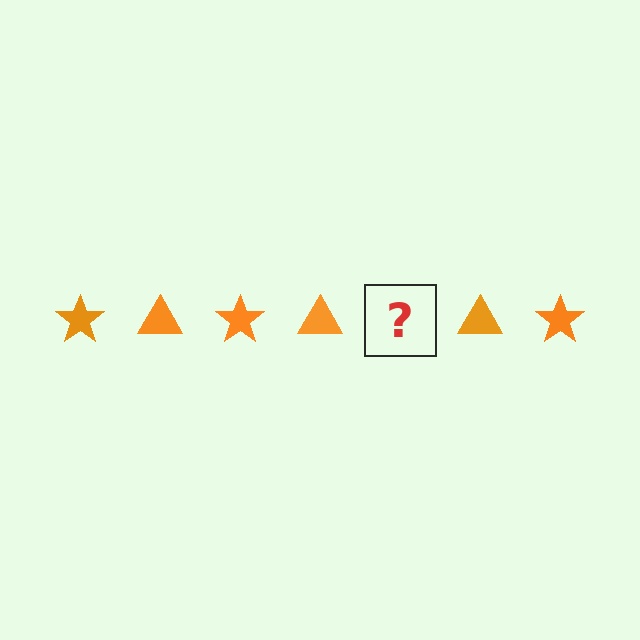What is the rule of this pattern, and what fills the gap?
The rule is that the pattern cycles through star, triangle shapes in orange. The gap should be filled with an orange star.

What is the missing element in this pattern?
The missing element is an orange star.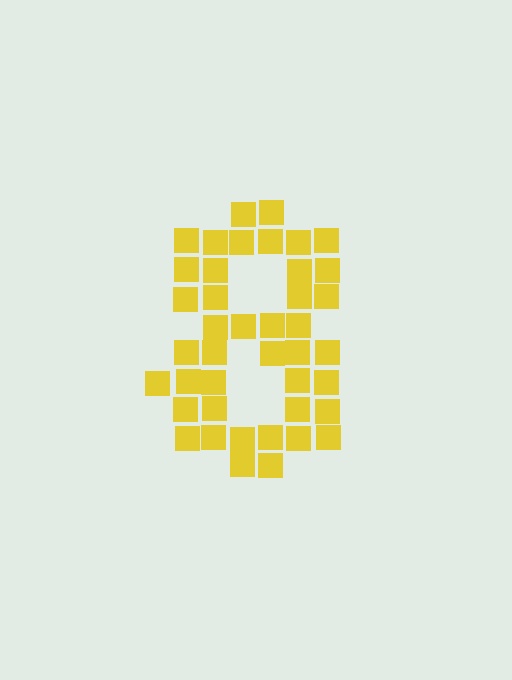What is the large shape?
The large shape is the digit 8.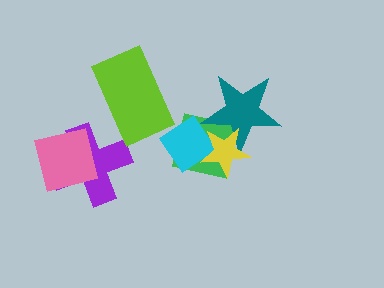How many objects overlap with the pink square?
1 object overlaps with the pink square.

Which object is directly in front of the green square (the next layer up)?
The cyan diamond is directly in front of the green square.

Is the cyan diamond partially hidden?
Yes, it is partially covered by another shape.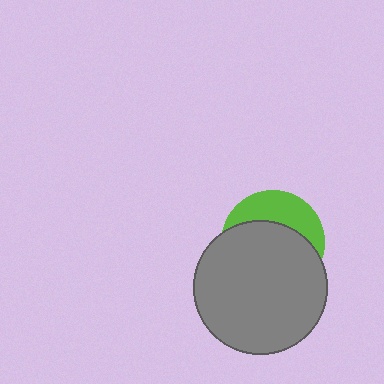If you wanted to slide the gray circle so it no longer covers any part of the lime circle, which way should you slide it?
Slide it down — that is the most direct way to separate the two shapes.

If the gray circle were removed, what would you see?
You would see the complete lime circle.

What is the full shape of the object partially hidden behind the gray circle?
The partially hidden object is a lime circle.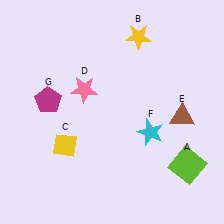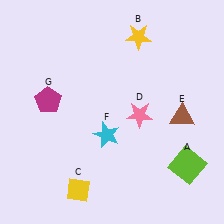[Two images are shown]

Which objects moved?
The objects that moved are: the yellow diamond (C), the pink star (D), the cyan star (F).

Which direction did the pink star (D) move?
The pink star (D) moved right.